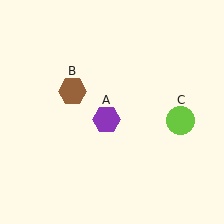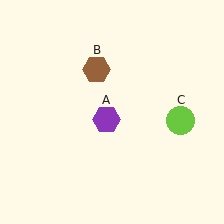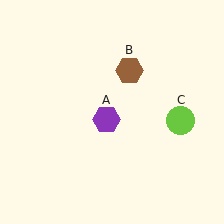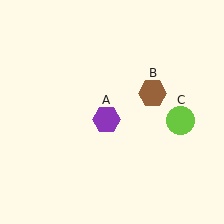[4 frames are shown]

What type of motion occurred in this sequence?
The brown hexagon (object B) rotated clockwise around the center of the scene.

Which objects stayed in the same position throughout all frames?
Purple hexagon (object A) and lime circle (object C) remained stationary.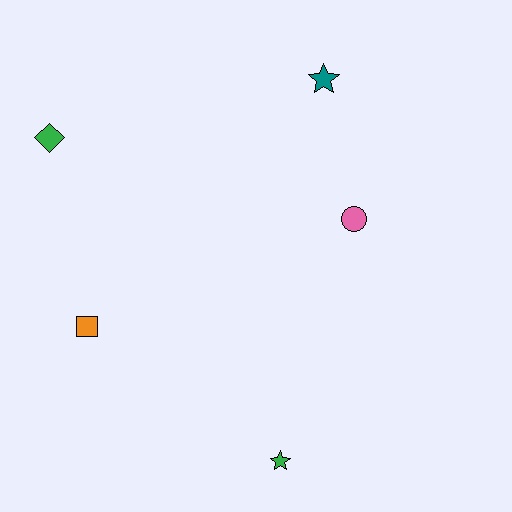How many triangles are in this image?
There are no triangles.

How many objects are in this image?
There are 5 objects.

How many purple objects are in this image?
There are no purple objects.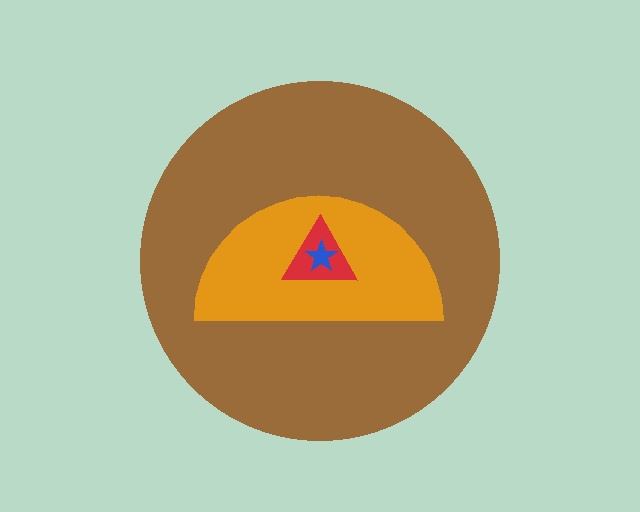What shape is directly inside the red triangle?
The blue star.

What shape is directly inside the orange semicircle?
The red triangle.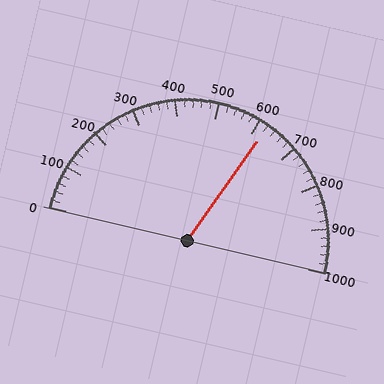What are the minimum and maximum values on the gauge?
The gauge ranges from 0 to 1000.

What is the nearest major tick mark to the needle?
The nearest major tick mark is 600.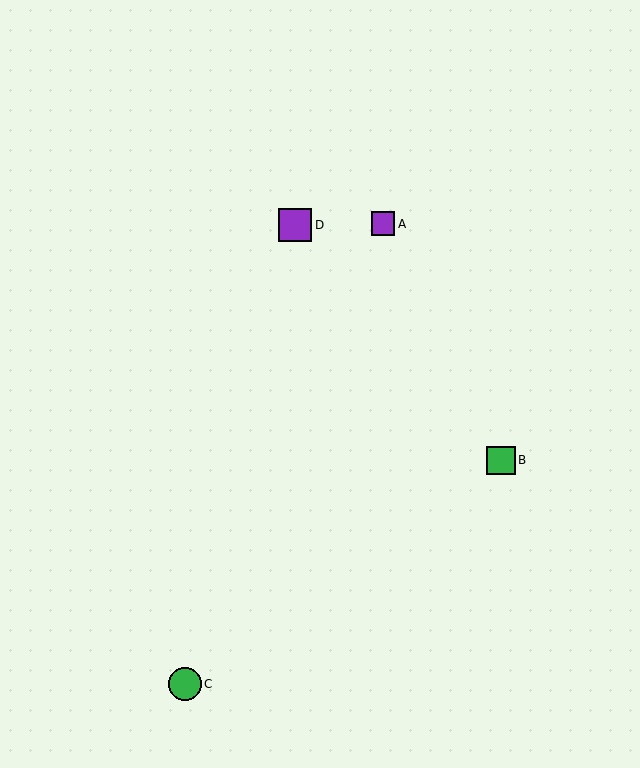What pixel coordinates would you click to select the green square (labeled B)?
Click at (501, 460) to select the green square B.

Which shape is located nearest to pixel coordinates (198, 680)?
The green circle (labeled C) at (185, 684) is nearest to that location.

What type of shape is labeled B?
Shape B is a green square.